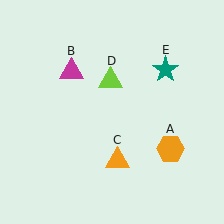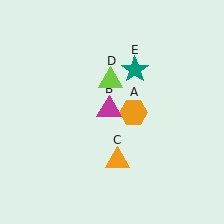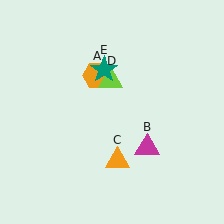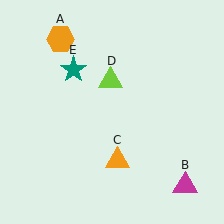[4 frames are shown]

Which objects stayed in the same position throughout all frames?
Orange triangle (object C) and lime triangle (object D) remained stationary.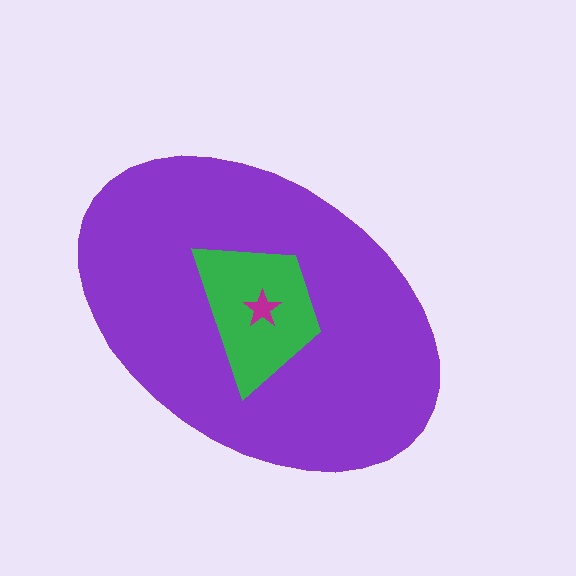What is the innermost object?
The magenta star.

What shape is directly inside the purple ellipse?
The green trapezoid.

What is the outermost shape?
The purple ellipse.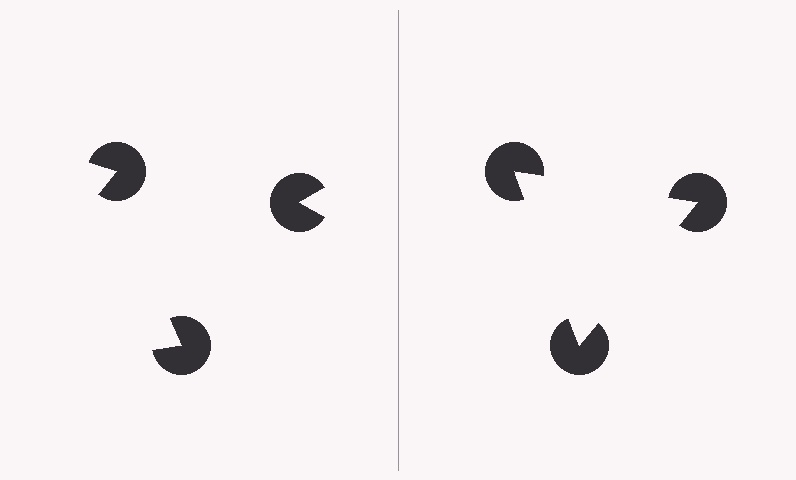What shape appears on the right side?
An illusory triangle.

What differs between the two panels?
The pac-man discs are positioned identically on both sides; only the wedge orientations differ. On the right they align to a triangle; on the left they are misaligned.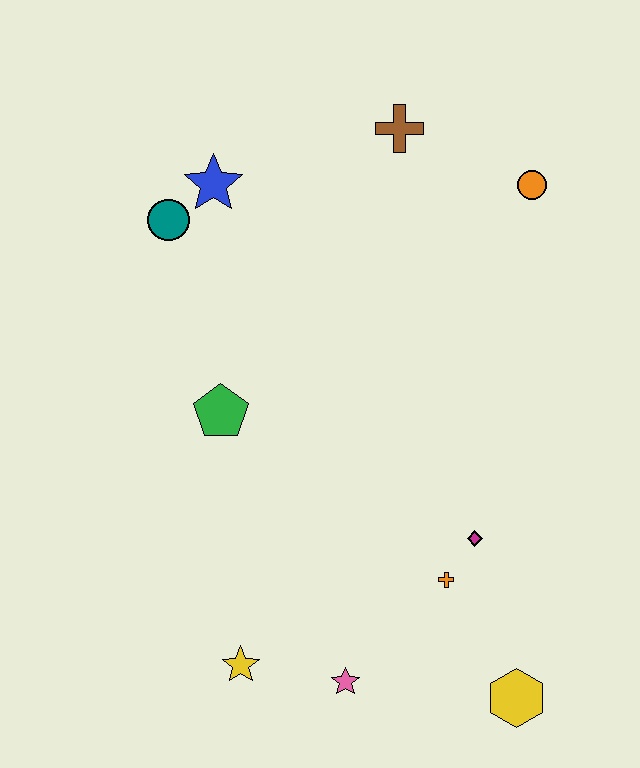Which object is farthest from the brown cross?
The yellow hexagon is farthest from the brown cross.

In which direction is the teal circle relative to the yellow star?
The teal circle is above the yellow star.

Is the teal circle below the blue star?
Yes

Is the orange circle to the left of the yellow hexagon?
No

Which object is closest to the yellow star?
The pink star is closest to the yellow star.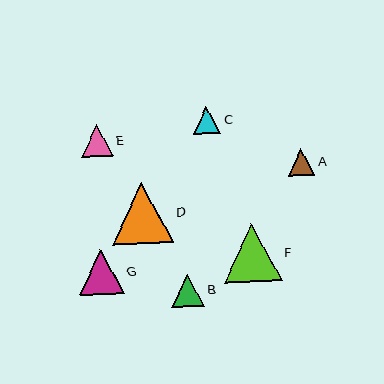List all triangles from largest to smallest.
From largest to smallest: D, F, G, B, E, C, A.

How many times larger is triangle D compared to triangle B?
Triangle D is approximately 1.9 times the size of triangle B.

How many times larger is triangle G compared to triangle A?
Triangle G is approximately 1.7 times the size of triangle A.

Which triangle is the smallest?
Triangle A is the smallest with a size of approximately 27 pixels.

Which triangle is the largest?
Triangle D is the largest with a size of approximately 61 pixels.